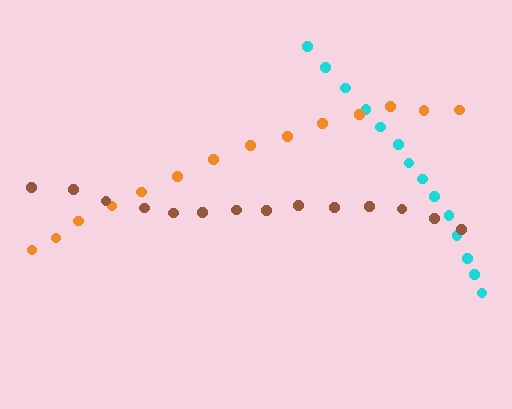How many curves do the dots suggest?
There are 3 distinct paths.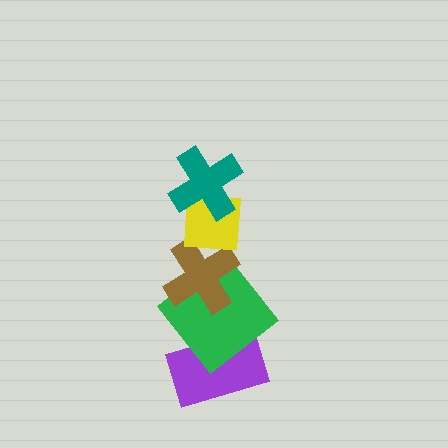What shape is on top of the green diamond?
The brown cross is on top of the green diamond.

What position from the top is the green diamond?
The green diamond is 4th from the top.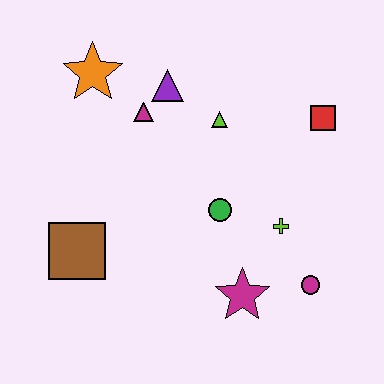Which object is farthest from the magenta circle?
The orange star is farthest from the magenta circle.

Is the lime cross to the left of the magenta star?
No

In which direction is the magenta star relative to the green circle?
The magenta star is below the green circle.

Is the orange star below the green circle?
No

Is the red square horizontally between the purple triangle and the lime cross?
No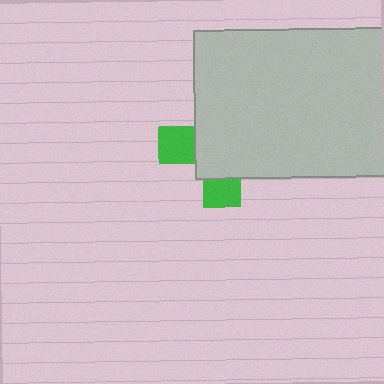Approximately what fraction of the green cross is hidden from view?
Roughly 70% of the green cross is hidden behind the light gray rectangle.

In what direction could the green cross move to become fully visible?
The green cross could move toward the lower-left. That would shift it out from behind the light gray rectangle entirely.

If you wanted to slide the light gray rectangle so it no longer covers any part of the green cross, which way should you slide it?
Slide it toward the upper-right — that is the most direct way to separate the two shapes.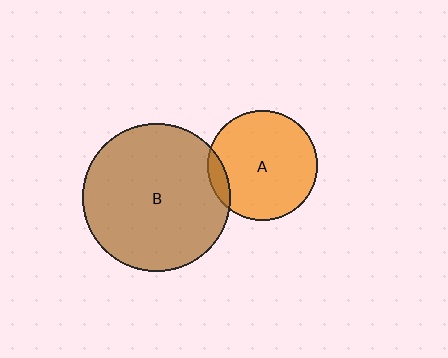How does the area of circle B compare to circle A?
Approximately 1.8 times.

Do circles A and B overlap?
Yes.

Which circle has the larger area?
Circle B (brown).